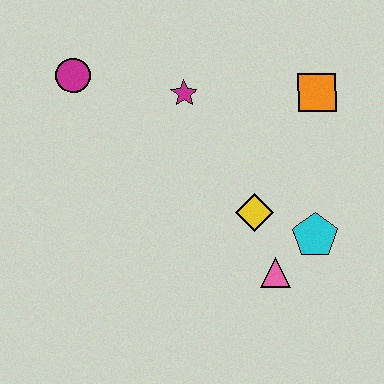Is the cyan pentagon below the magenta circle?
Yes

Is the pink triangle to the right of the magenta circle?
Yes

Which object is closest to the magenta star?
The magenta circle is closest to the magenta star.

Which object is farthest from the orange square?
The magenta circle is farthest from the orange square.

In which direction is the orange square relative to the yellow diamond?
The orange square is above the yellow diamond.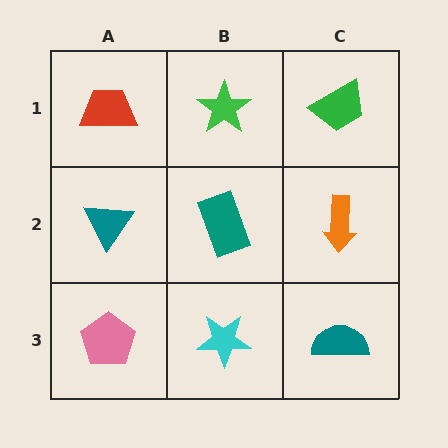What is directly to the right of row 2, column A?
A teal rectangle.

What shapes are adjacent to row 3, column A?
A teal triangle (row 2, column A), a cyan star (row 3, column B).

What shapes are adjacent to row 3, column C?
An orange arrow (row 2, column C), a cyan star (row 3, column B).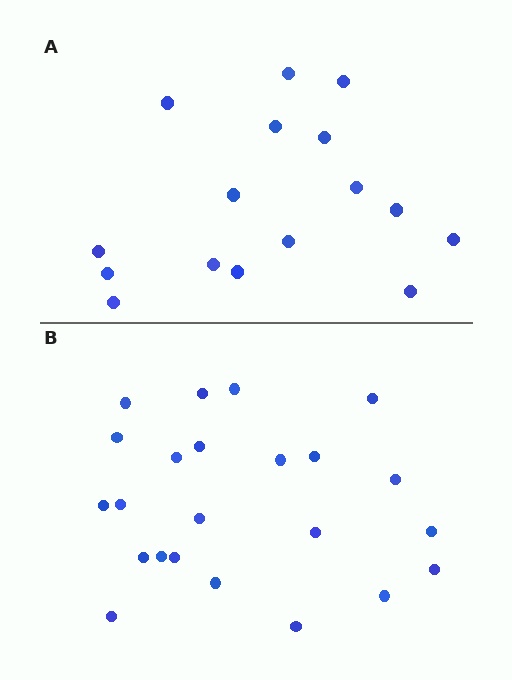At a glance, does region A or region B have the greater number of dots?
Region B (the bottom region) has more dots.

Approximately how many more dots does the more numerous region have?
Region B has roughly 8 or so more dots than region A.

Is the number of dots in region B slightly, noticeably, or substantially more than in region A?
Region B has noticeably more, but not dramatically so. The ratio is roughly 1.4 to 1.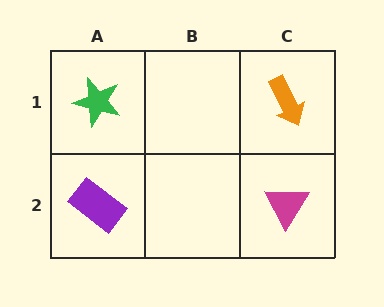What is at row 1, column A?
A green star.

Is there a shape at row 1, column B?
No, that cell is empty.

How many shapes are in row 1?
2 shapes.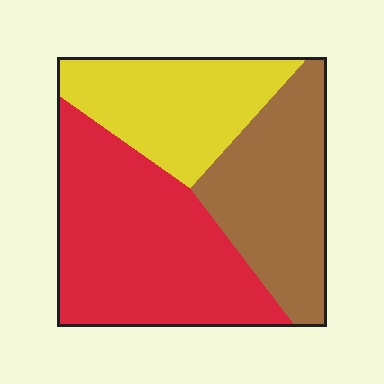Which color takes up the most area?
Red, at roughly 45%.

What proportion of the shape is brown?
Brown covers 30% of the shape.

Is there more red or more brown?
Red.